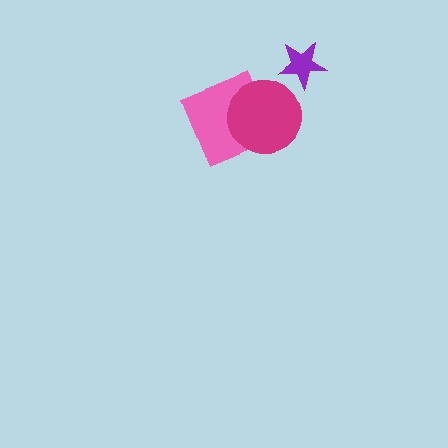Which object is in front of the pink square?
The magenta circle is in front of the pink square.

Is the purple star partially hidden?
No, no other shape covers it.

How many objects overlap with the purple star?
0 objects overlap with the purple star.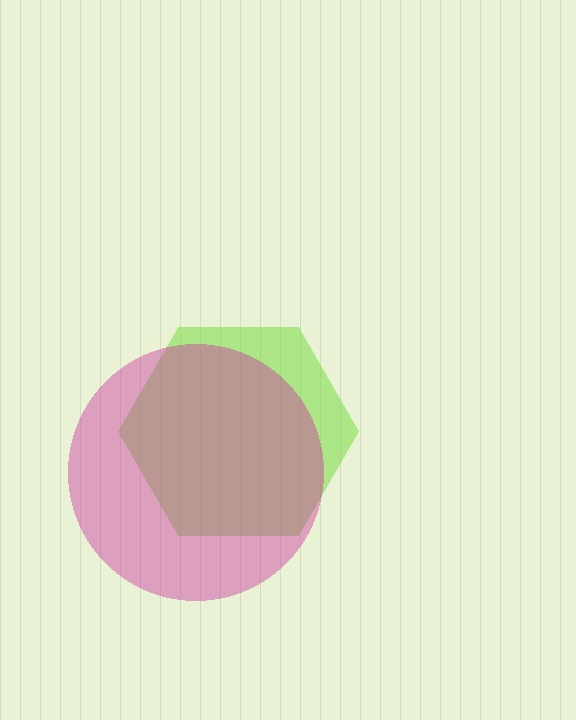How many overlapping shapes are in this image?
There are 2 overlapping shapes in the image.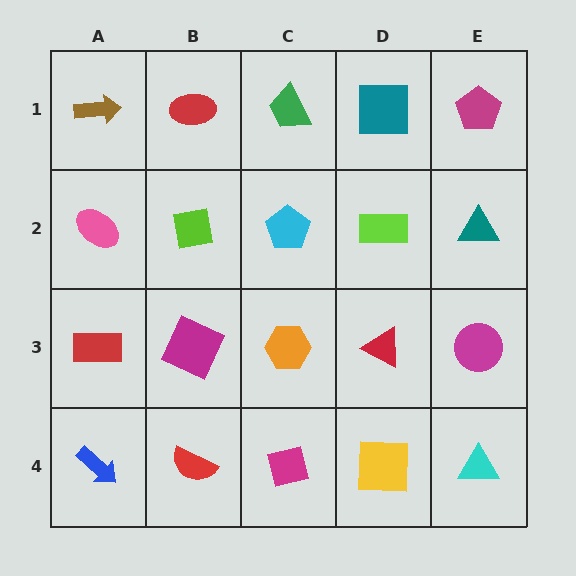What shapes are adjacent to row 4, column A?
A red rectangle (row 3, column A), a red semicircle (row 4, column B).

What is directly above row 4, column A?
A red rectangle.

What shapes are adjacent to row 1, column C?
A cyan pentagon (row 2, column C), a red ellipse (row 1, column B), a teal square (row 1, column D).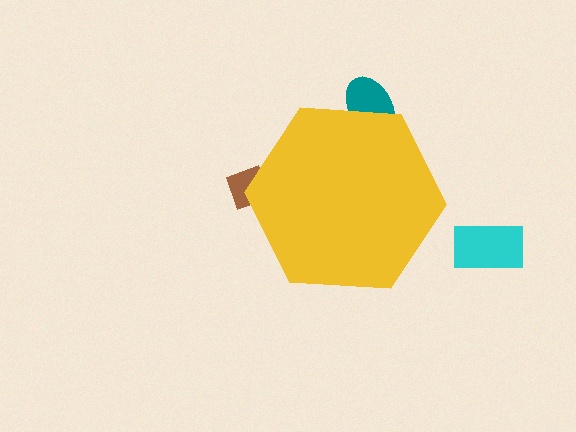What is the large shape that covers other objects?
A yellow hexagon.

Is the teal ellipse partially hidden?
Yes, the teal ellipse is partially hidden behind the yellow hexagon.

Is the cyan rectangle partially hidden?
No, the cyan rectangle is fully visible.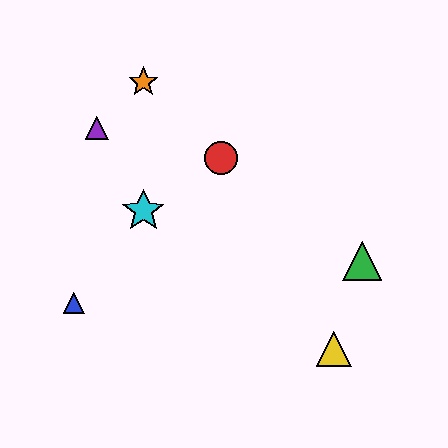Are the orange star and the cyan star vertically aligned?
Yes, both are at x≈143.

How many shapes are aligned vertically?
2 shapes (the orange star, the cyan star) are aligned vertically.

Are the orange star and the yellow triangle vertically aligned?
No, the orange star is at x≈143 and the yellow triangle is at x≈334.